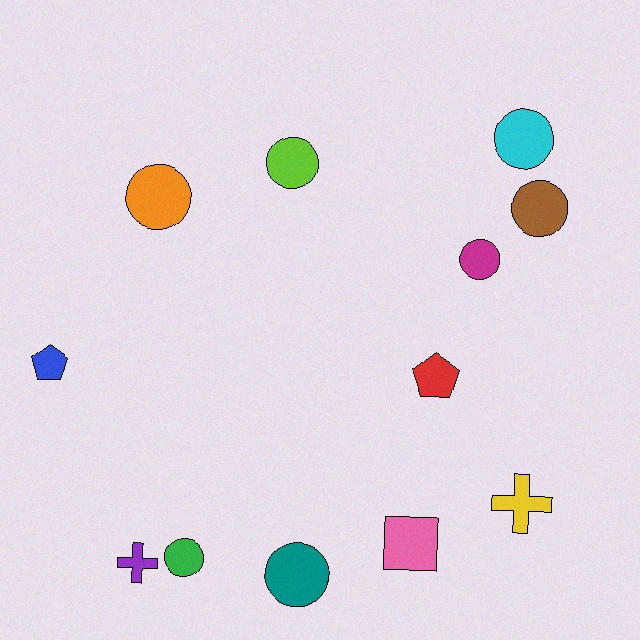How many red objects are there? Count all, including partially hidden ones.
There is 1 red object.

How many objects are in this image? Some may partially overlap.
There are 12 objects.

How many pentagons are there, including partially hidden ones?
There are 2 pentagons.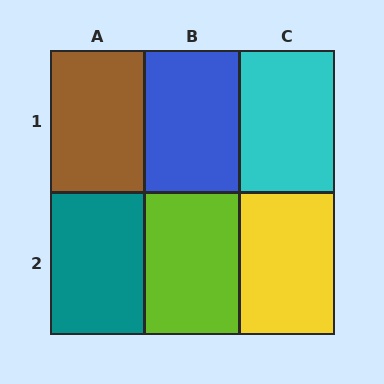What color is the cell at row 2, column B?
Lime.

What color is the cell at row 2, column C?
Yellow.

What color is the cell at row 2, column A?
Teal.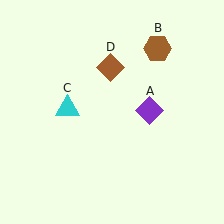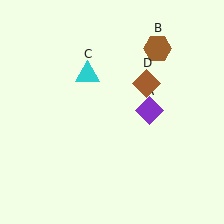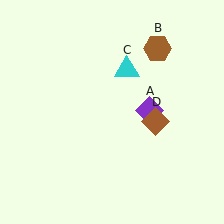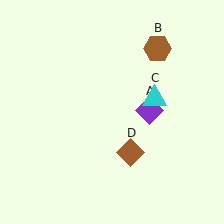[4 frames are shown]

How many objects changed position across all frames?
2 objects changed position: cyan triangle (object C), brown diamond (object D).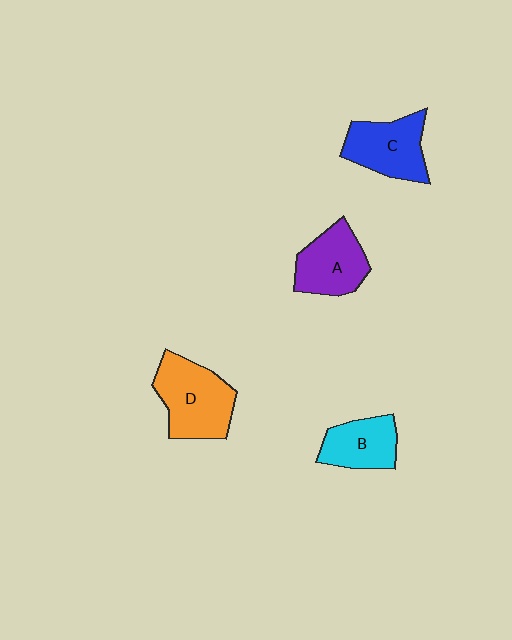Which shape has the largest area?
Shape D (orange).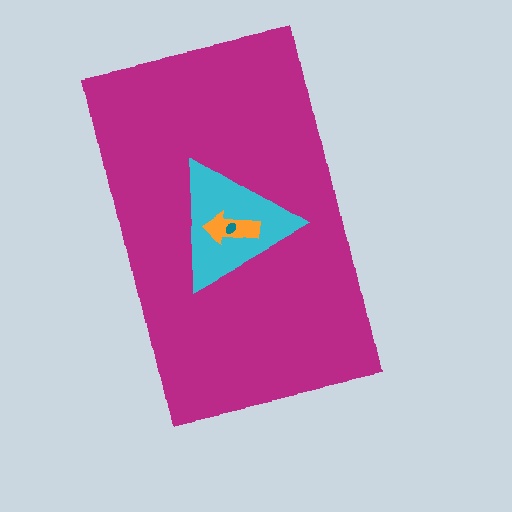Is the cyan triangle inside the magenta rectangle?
Yes.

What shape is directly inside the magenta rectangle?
The cyan triangle.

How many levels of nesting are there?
4.